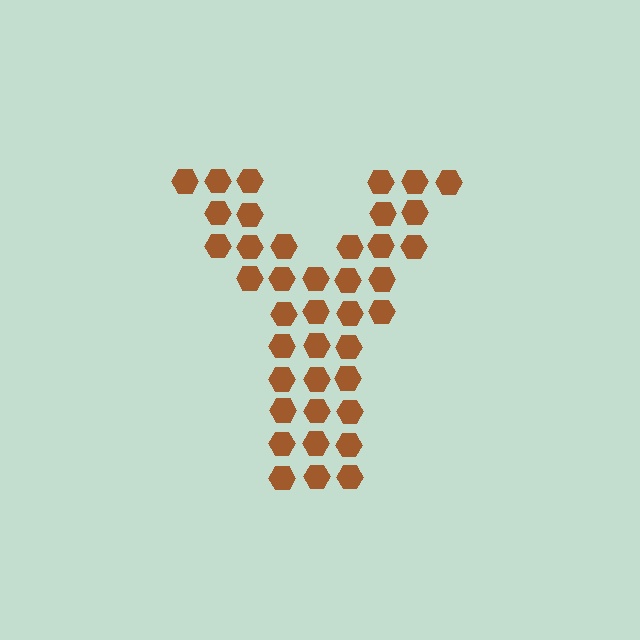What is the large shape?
The large shape is the letter Y.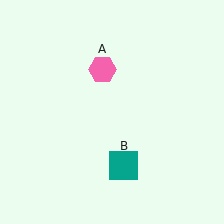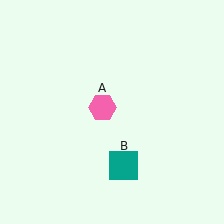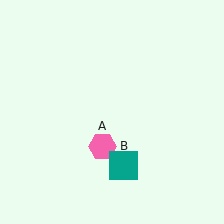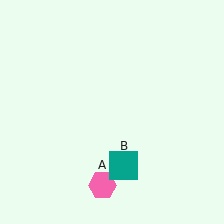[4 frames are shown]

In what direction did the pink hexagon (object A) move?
The pink hexagon (object A) moved down.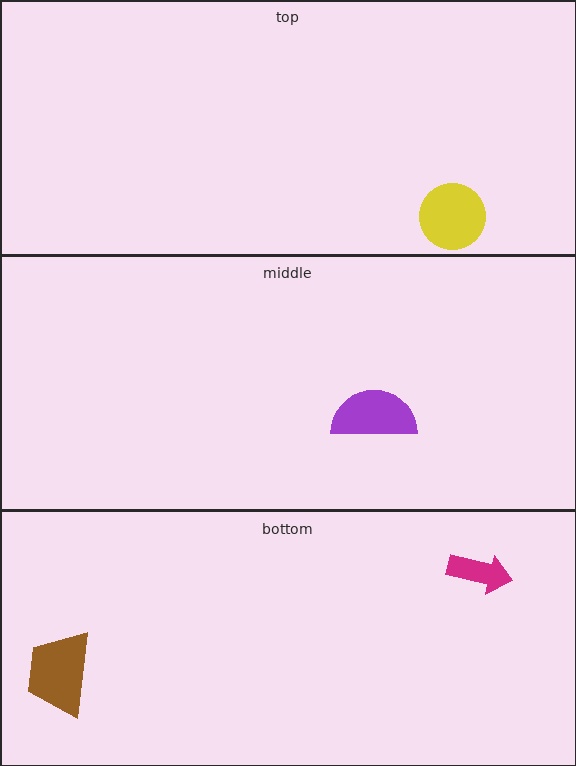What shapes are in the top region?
The yellow circle.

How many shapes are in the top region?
1.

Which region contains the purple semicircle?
The middle region.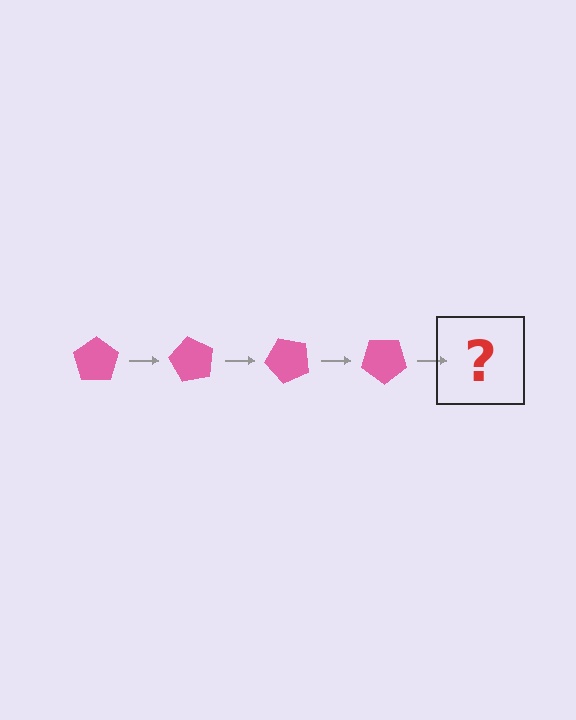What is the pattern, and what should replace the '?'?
The pattern is that the pentagon rotates 60 degrees each step. The '?' should be a pink pentagon rotated 240 degrees.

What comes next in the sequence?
The next element should be a pink pentagon rotated 240 degrees.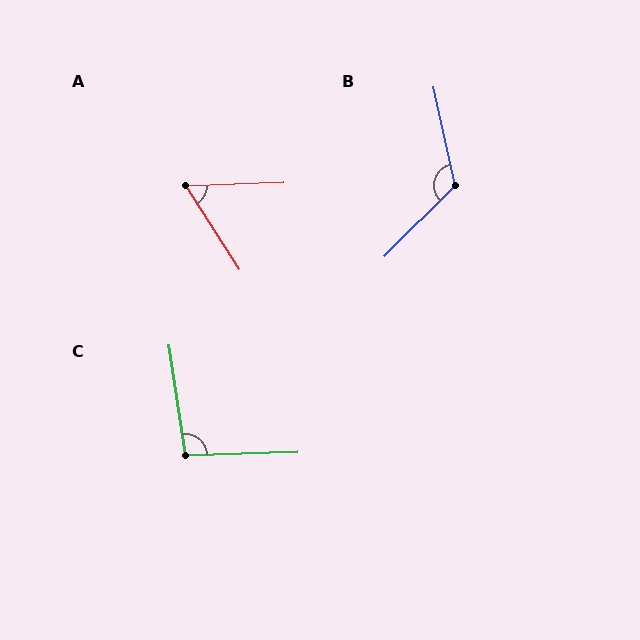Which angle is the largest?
B, at approximately 123 degrees.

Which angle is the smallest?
A, at approximately 60 degrees.